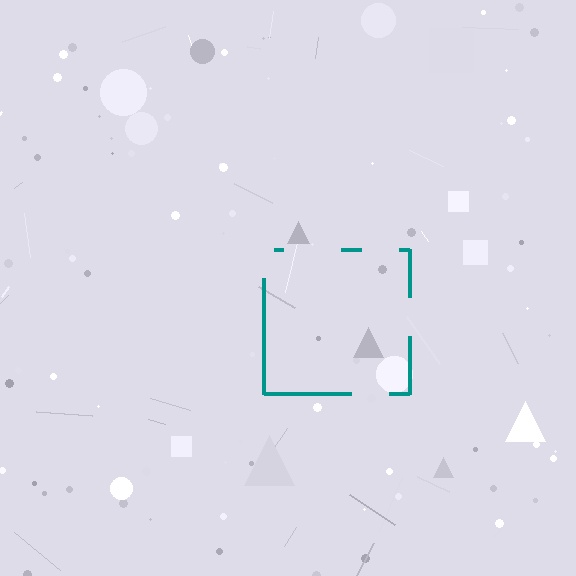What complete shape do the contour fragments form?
The contour fragments form a square.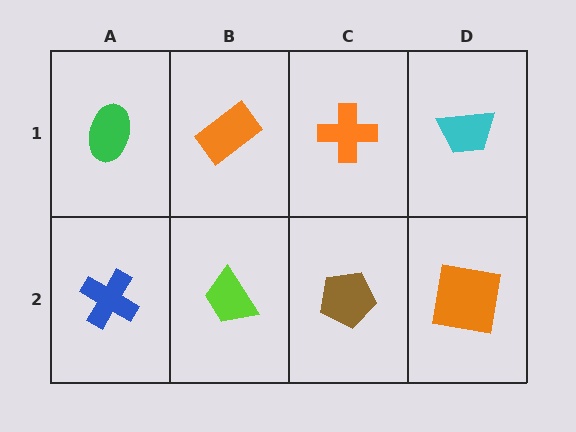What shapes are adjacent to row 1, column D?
An orange square (row 2, column D), an orange cross (row 1, column C).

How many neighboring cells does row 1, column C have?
3.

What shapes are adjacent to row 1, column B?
A lime trapezoid (row 2, column B), a green ellipse (row 1, column A), an orange cross (row 1, column C).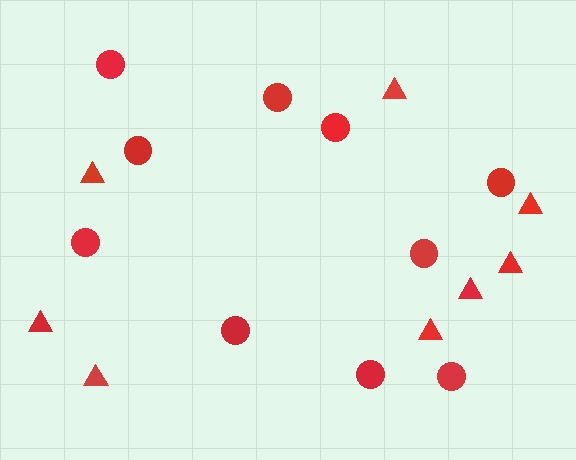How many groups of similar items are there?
There are 2 groups: one group of circles (10) and one group of triangles (8).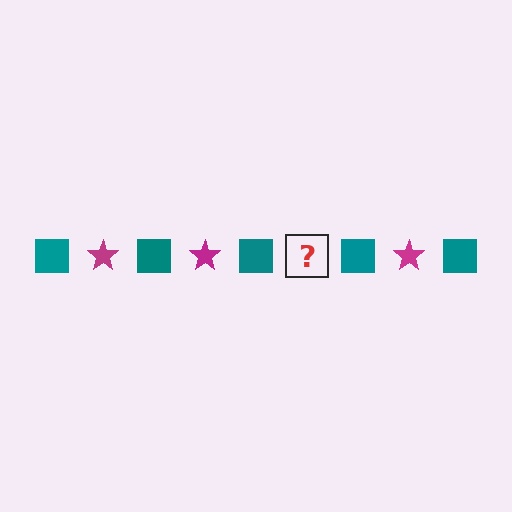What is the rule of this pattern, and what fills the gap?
The rule is that the pattern alternates between teal square and magenta star. The gap should be filled with a magenta star.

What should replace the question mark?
The question mark should be replaced with a magenta star.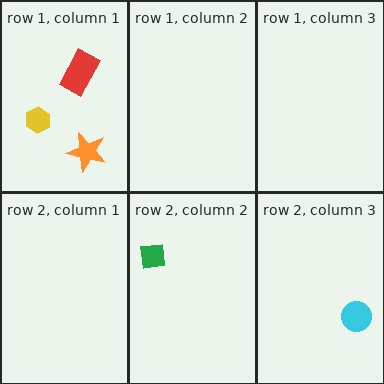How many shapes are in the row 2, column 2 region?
1.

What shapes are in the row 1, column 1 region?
The orange star, the yellow hexagon, the red rectangle.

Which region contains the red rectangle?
The row 1, column 1 region.